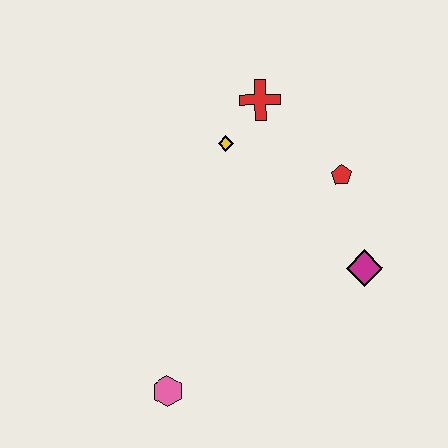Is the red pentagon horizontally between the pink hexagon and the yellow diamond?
No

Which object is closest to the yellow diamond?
The red cross is closest to the yellow diamond.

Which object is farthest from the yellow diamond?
The pink hexagon is farthest from the yellow diamond.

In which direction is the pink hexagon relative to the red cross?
The pink hexagon is below the red cross.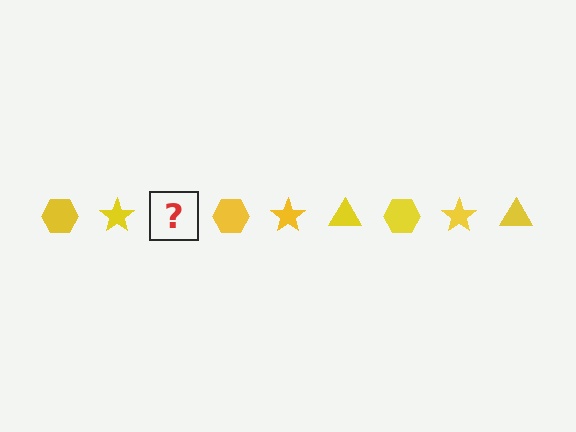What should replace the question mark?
The question mark should be replaced with a yellow triangle.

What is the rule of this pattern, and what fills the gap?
The rule is that the pattern cycles through hexagon, star, triangle shapes in yellow. The gap should be filled with a yellow triangle.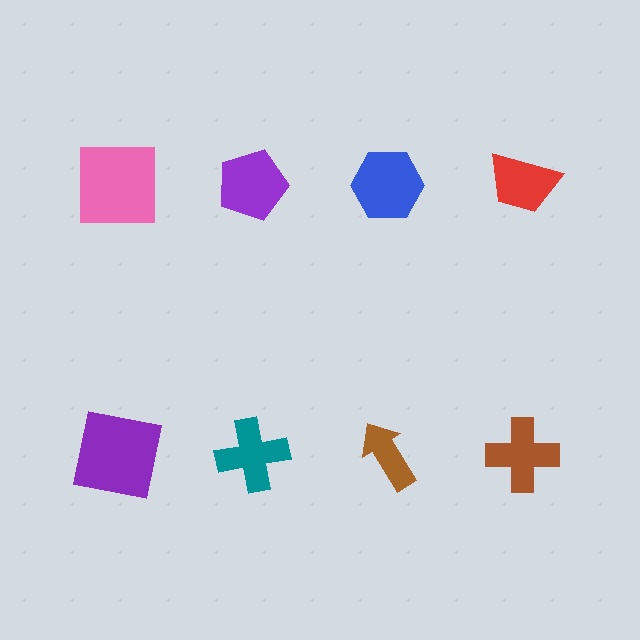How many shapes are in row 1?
4 shapes.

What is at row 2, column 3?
A brown arrow.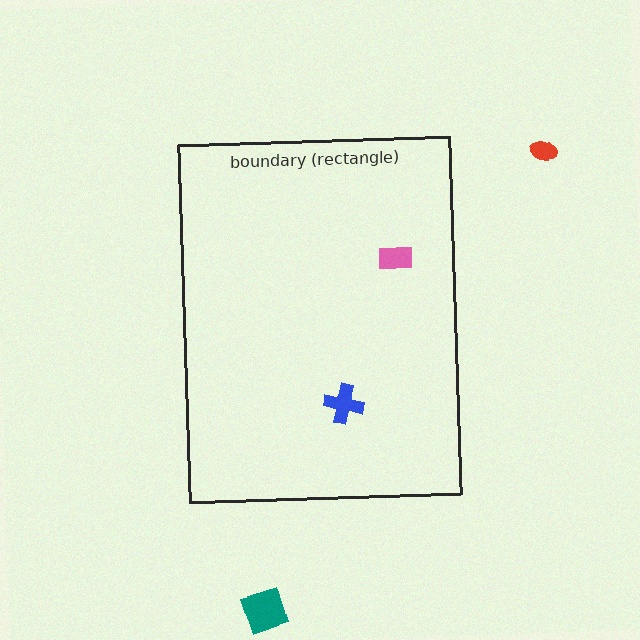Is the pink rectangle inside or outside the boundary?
Inside.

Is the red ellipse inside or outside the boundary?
Outside.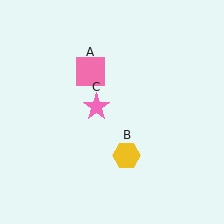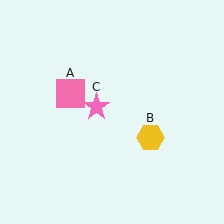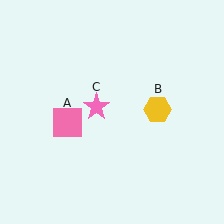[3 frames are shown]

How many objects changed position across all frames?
2 objects changed position: pink square (object A), yellow hexagon (object B).